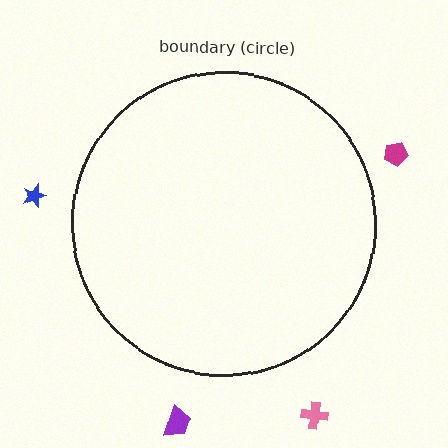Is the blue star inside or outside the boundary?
Outside.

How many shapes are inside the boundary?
0 inside, 4 outside.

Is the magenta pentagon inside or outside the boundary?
Outside.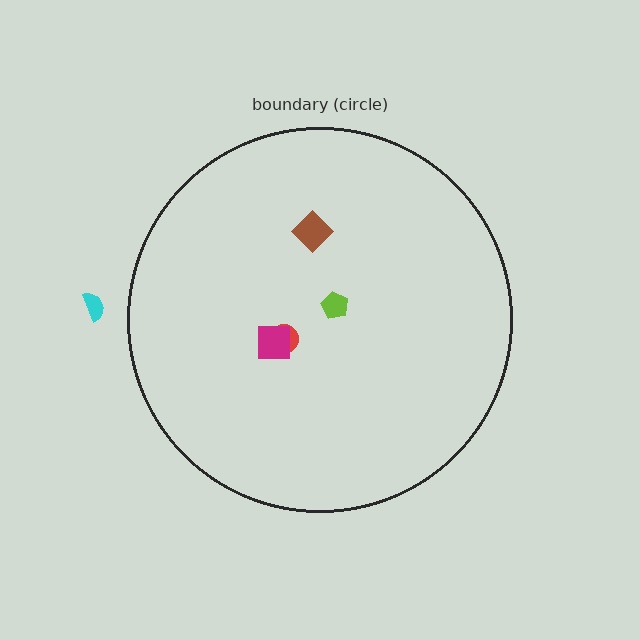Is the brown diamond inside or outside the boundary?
Inside.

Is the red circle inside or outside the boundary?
Inside.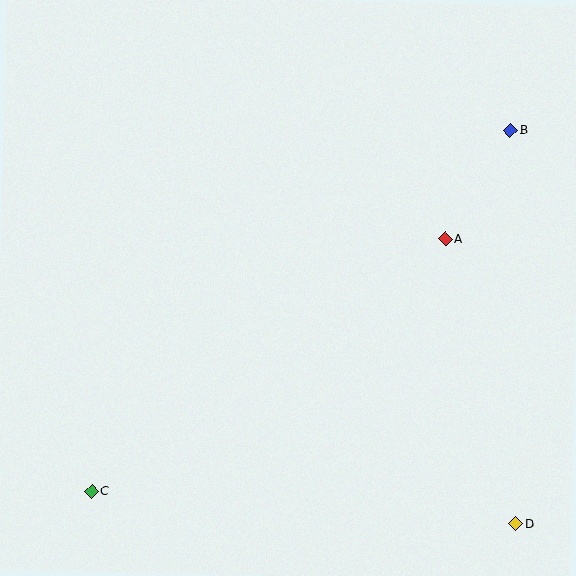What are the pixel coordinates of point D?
Point D is at (515, 524).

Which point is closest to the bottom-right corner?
Point D is closest to the bottom-right corner.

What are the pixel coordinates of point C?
Point C is at (92, 491).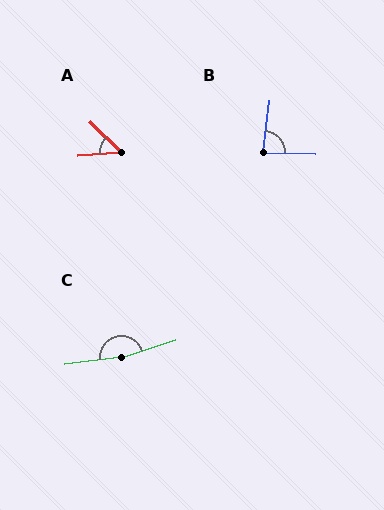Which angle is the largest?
C, at approximately 169 degrees.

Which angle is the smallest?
A, at approximately 48 degrees.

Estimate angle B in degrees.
Approximately 84 degrees.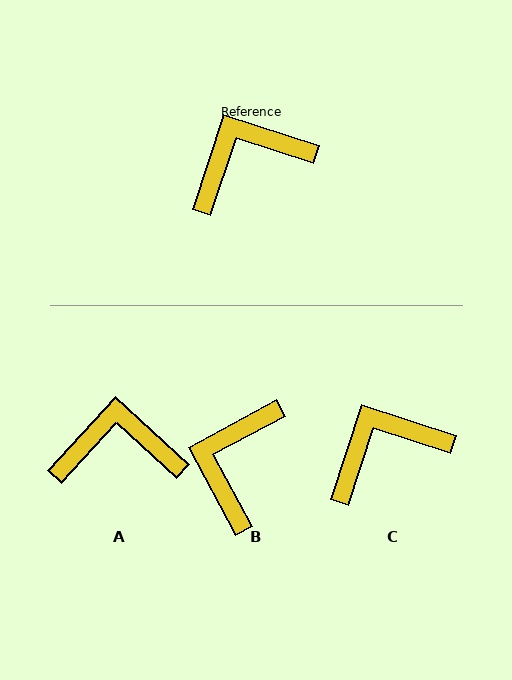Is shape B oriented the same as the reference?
No, it is off by about 46 degrees.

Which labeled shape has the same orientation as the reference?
C.